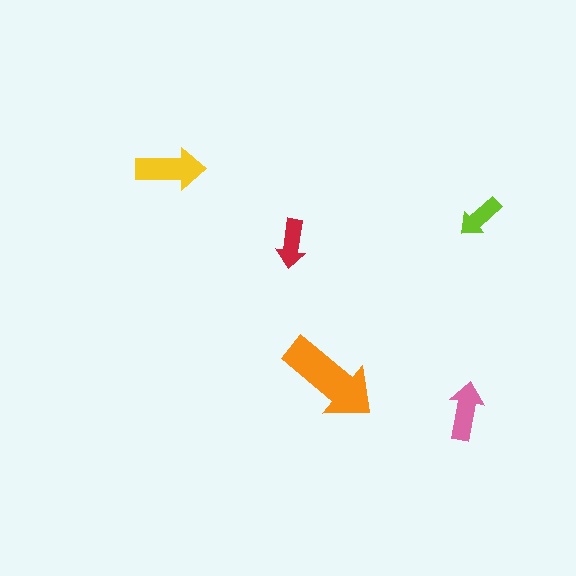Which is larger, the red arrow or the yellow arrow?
The yellow one.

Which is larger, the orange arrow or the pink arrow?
The orange one.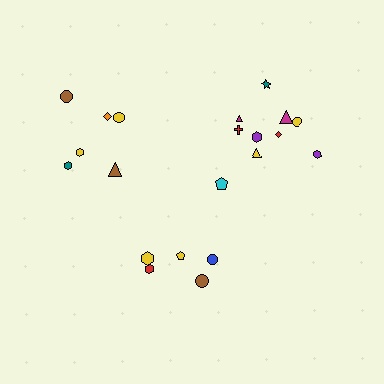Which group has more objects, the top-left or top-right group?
The top-right group.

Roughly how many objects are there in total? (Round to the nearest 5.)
Roughly 20 objects in total.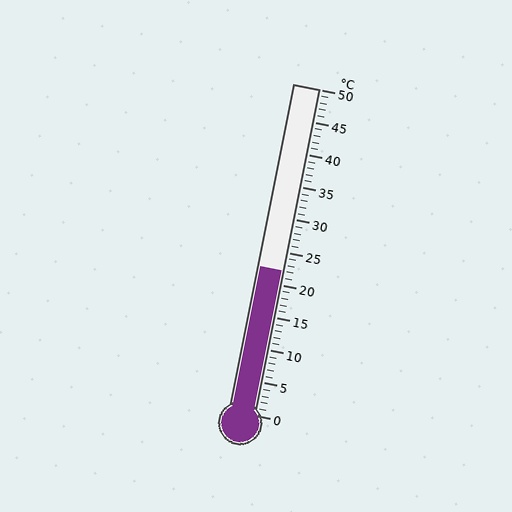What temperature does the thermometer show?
The thermometer shows approximately 22°C.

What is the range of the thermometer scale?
The thermometer scale ranges from 0°C to 50°C.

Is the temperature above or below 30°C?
The temperature is below 30°C.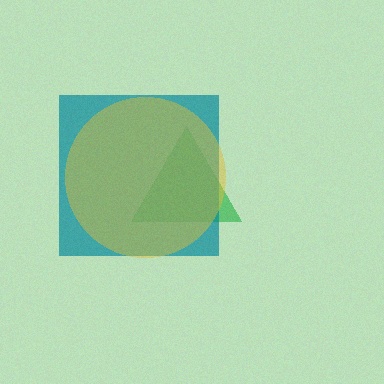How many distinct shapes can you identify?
There are 3 distinct shapes: a green triangle, a teal square, a yellow circle.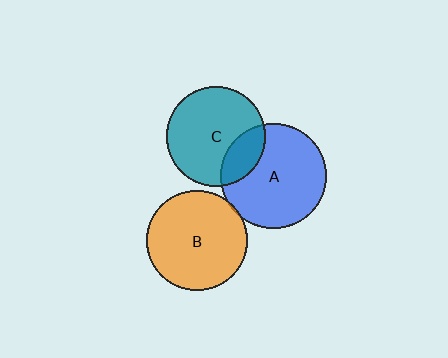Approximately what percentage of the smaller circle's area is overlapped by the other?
Approximately 20%.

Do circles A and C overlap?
Yes.